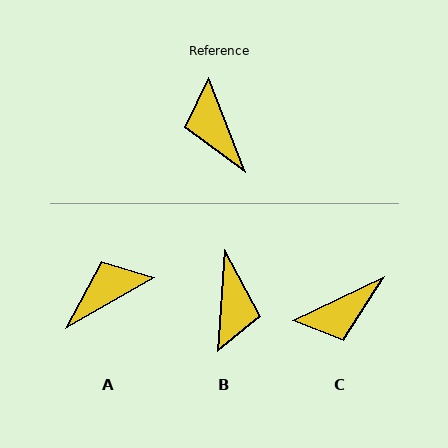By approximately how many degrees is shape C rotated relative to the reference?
Approximately 94 degrees counter-clockwise.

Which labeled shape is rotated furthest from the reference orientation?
B, about 155 degrees away.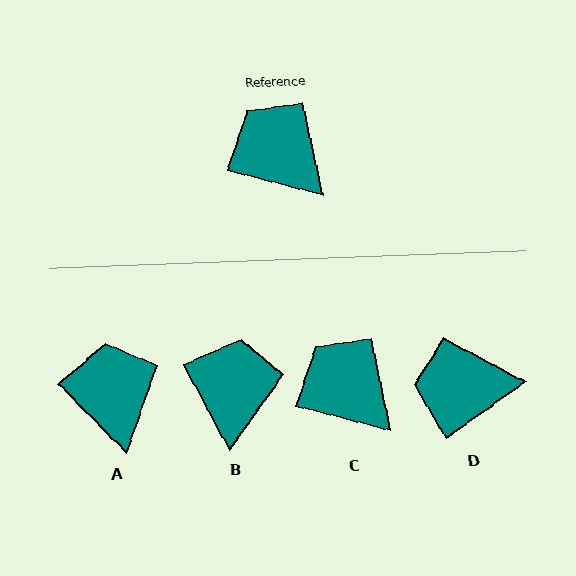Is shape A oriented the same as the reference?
No, it is off by about 31 degrees.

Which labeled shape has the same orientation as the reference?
C.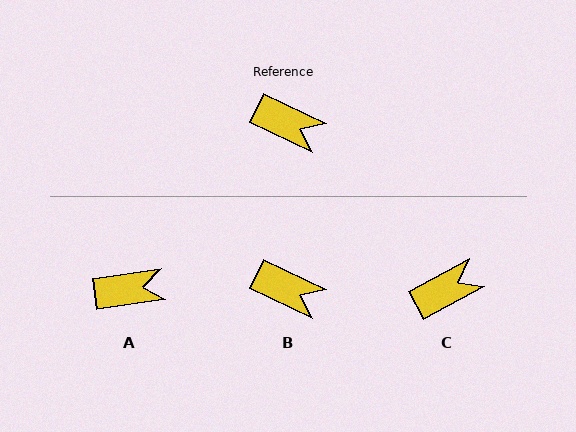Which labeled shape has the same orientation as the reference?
B.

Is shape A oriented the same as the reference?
No, it is off by about 33 degrees.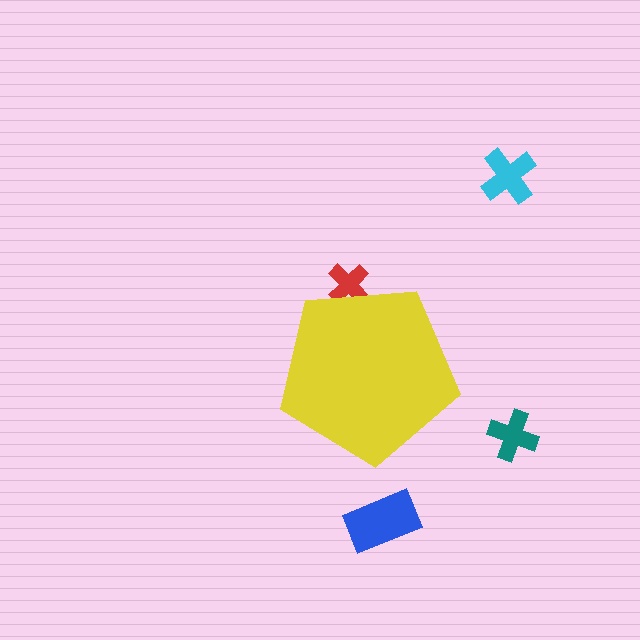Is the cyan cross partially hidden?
No, the cyan cross is fully visible.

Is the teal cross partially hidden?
No, the teal cross is fully visible.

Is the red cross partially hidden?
Yes, the red cross is partially hidden behind the yellow pentagon.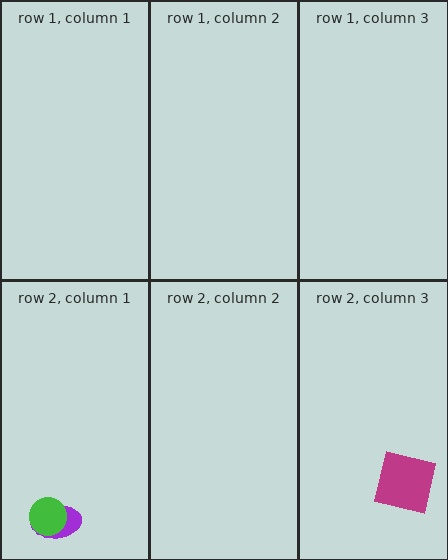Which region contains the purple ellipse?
The row 2, column 1 region.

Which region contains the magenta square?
The row 2, column 3 region.